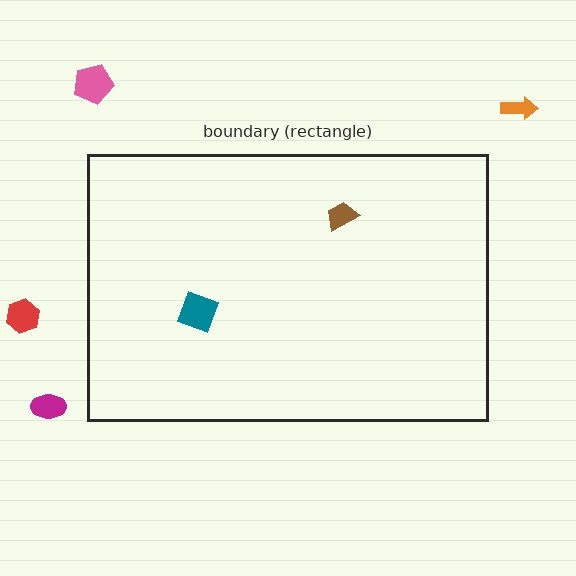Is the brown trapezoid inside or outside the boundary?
Inside.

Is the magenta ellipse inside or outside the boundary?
Outside.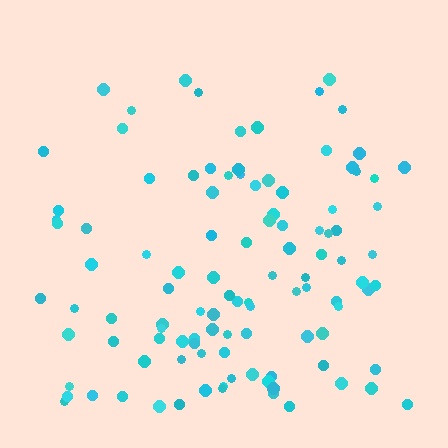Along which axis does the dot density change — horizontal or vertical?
Vertical.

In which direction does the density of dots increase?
From top to bottom, with the bottom side densest.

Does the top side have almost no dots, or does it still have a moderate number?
Still a moderate number, just noticeably fewer than the bottom.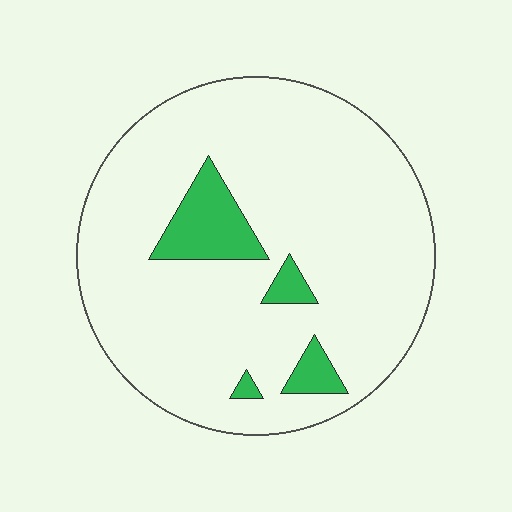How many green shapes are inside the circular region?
4.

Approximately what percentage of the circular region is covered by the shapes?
Approximately 10%.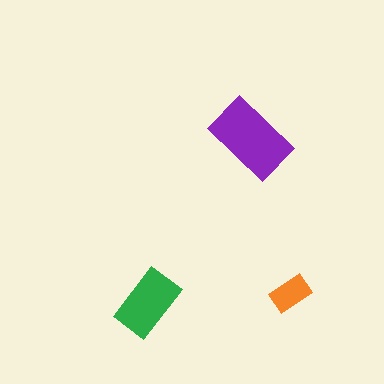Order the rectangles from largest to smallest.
the purple one, the green one, the orange one.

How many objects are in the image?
There are 3 objects in the image.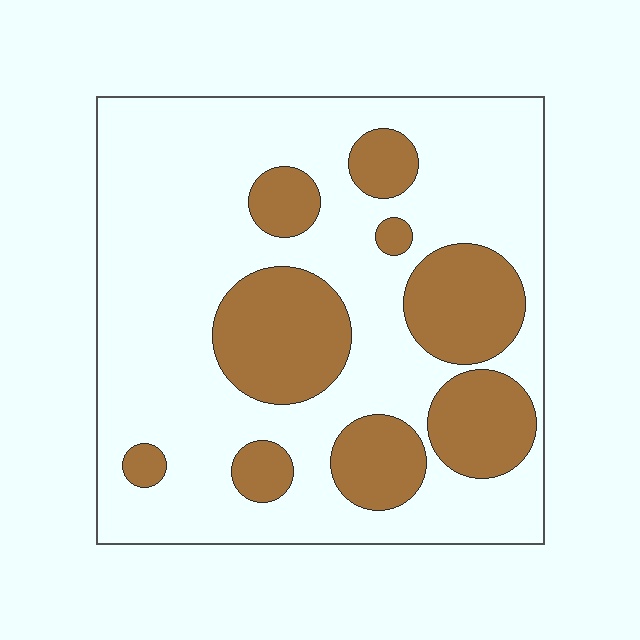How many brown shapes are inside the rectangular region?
9.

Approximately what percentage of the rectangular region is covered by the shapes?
Approximately 30%.